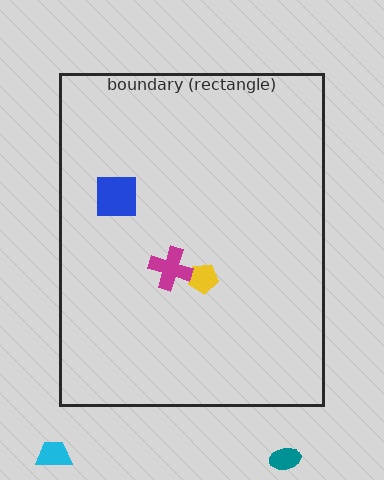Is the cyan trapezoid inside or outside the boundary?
Outside.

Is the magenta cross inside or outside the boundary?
Inside.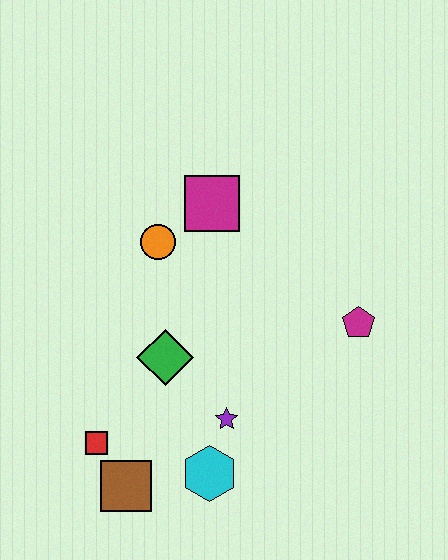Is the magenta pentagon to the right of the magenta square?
Yes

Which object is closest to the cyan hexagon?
The purple star is closest to the cyan hexagon.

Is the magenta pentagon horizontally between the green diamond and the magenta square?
No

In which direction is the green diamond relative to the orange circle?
The green diamond is below the orange circle.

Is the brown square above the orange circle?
No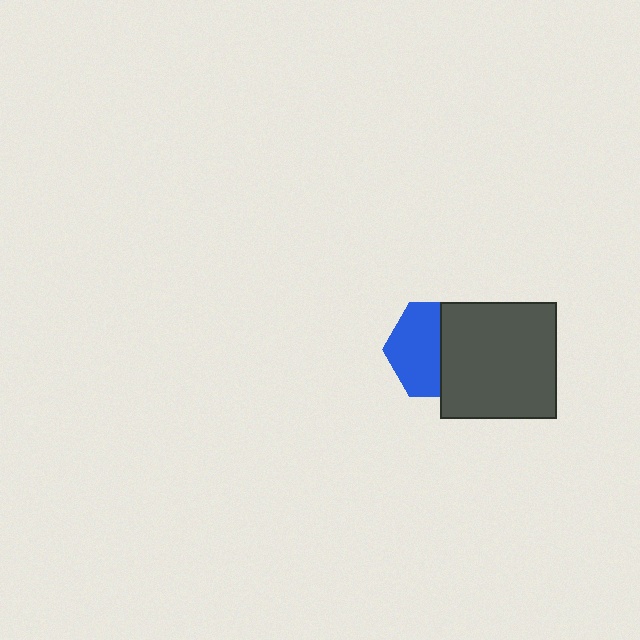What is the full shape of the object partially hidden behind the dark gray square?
The partially hidden object is a blue hexagon.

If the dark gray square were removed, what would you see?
You would see the complete blue hexagon.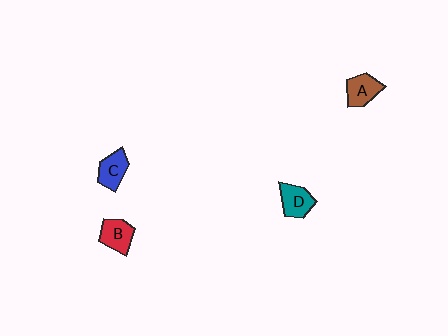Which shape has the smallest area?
Shape C (blue).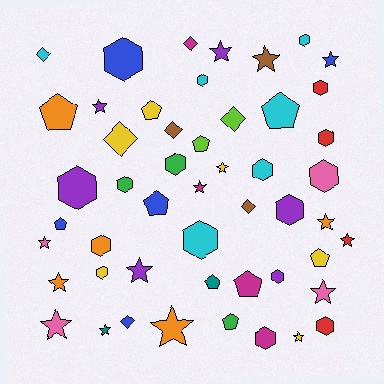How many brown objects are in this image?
There are 3 brown objects.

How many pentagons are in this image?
There are 10 pentagons.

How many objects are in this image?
There are 50 objects.